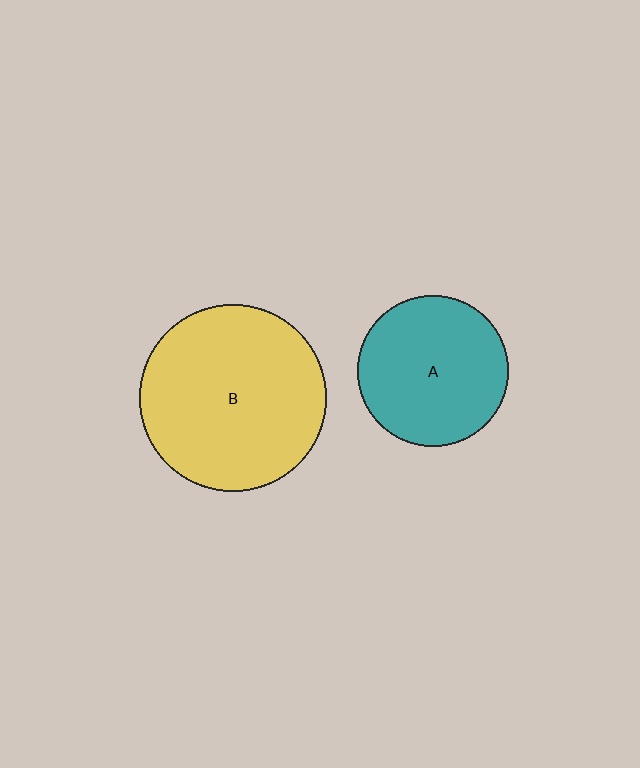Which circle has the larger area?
Circle B (yellow).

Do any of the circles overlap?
No, none of the circles overlap.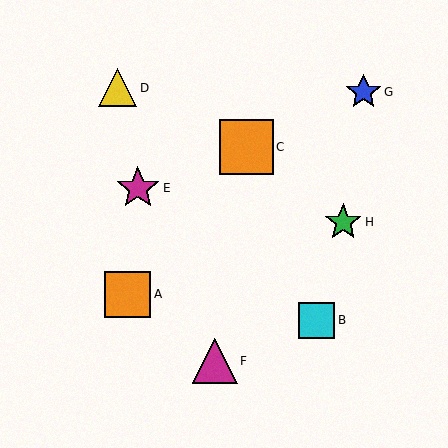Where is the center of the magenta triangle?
The center of the magenta triangle is at (215, 361).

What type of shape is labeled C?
Shape C is an orange square.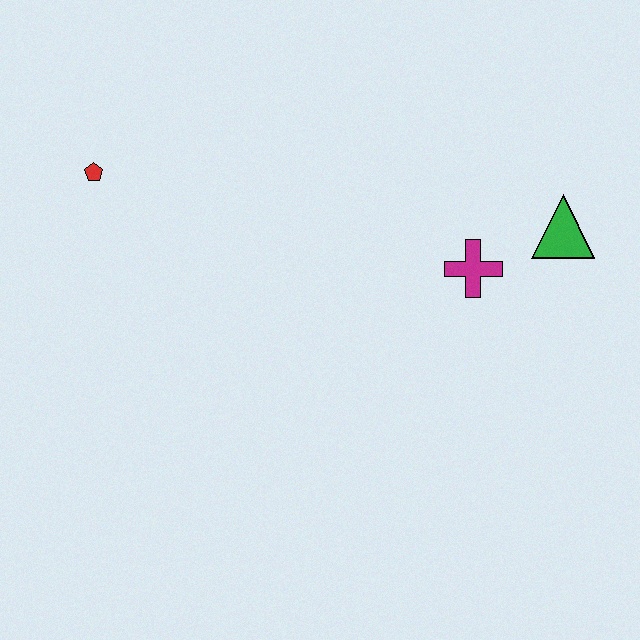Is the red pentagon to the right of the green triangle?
No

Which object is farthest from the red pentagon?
The green triangle is farthest from the red pentagon.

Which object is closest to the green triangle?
The magenta cross is closest to the green triangle.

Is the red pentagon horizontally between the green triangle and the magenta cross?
No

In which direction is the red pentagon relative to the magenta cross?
The red pentagon is to the left of the magenta cross.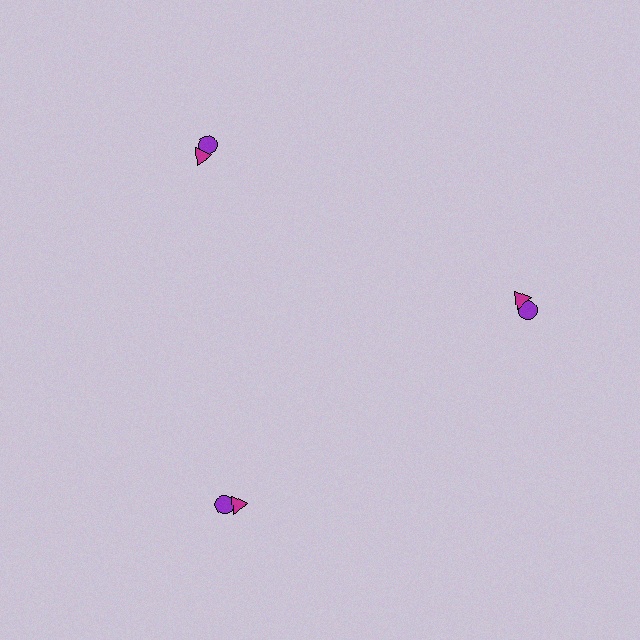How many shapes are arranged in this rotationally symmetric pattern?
There are 6 shapes, arranged in 3 groups of 2.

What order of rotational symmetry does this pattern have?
This pattern has 3-fold rotational symmetry.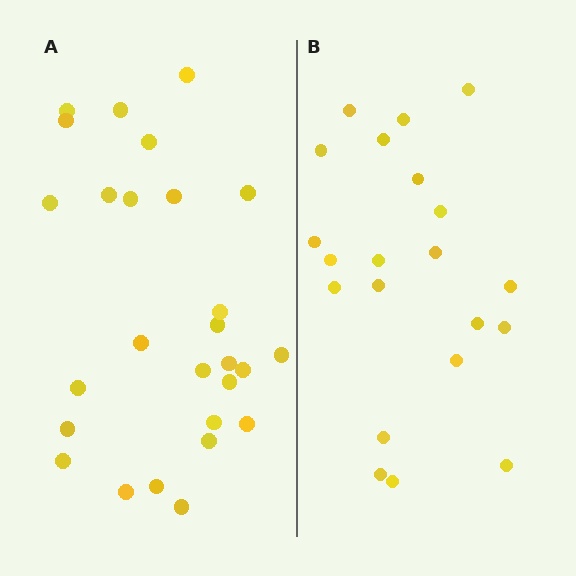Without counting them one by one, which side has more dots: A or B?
Region A (the left region) has more dots.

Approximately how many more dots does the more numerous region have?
Region A has about 6 more dots than region B.